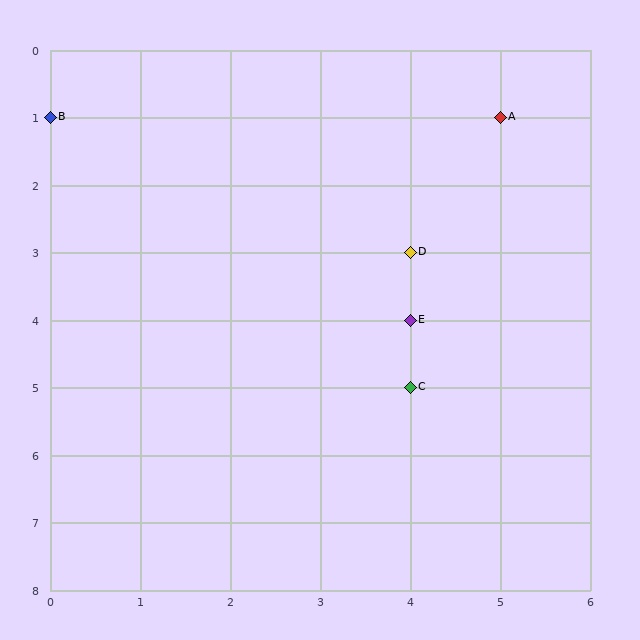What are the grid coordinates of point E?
Point E is at grid coordinates (4, 4).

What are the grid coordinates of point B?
Point B is at grid coordinates (0, 1).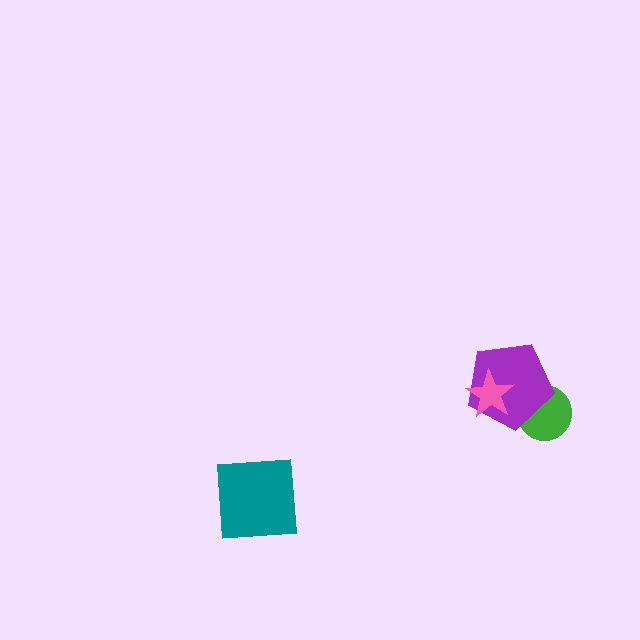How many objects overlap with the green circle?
1 object overlaps with the green circle.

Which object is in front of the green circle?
The purple pentagon is in front of the green circle.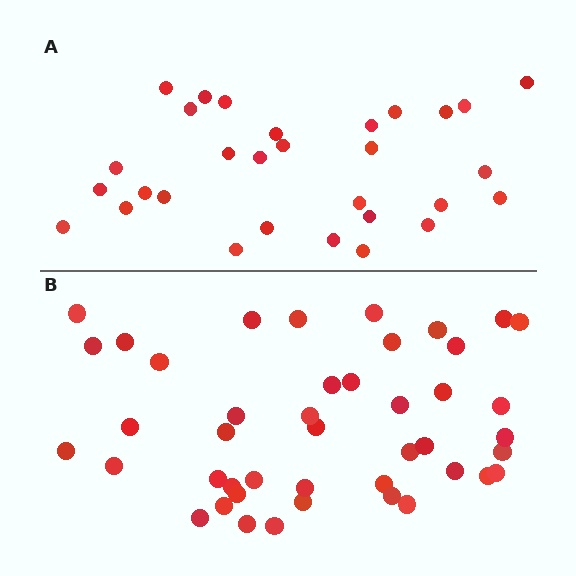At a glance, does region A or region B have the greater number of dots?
Region B (the bottom region) has more dots.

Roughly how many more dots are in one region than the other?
Region B has approximately 15 more dots than region A.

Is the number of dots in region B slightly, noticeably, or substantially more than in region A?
Region B has substantially more. The ratio is roughly 1.5 to 1.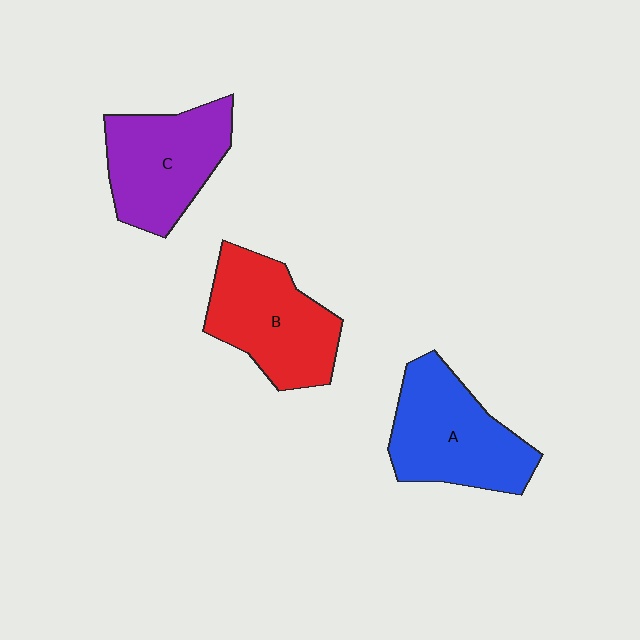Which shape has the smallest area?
Shape C (purple).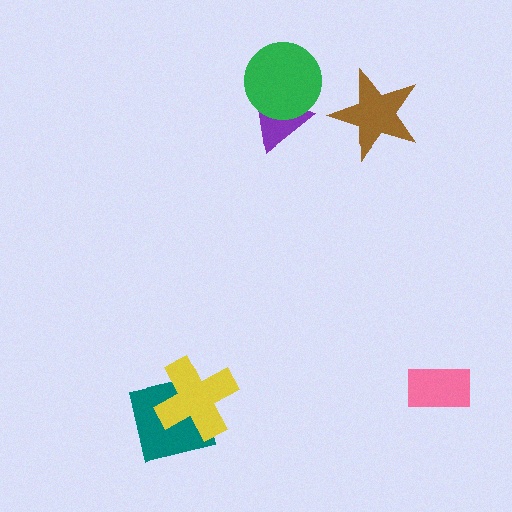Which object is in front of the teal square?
The yellow cross is in front of the teal square.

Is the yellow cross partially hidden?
No, no other shape covers it.